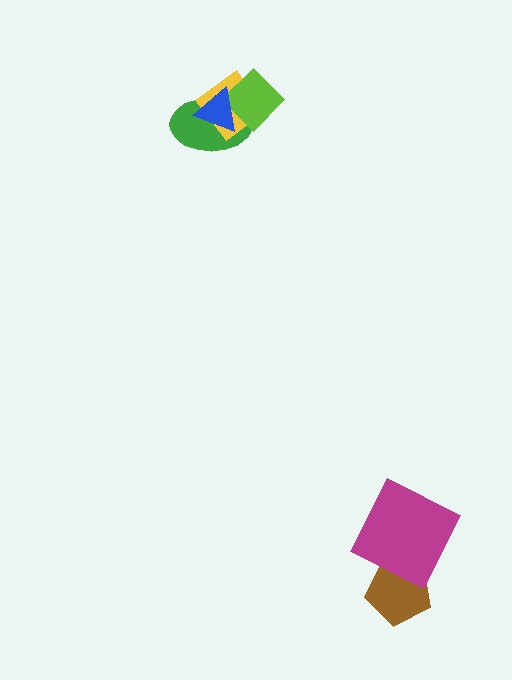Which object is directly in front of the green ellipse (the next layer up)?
The yellow diamond is directly in front of the green ellipse.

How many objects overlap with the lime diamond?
3 objects overlap with the lime diamond.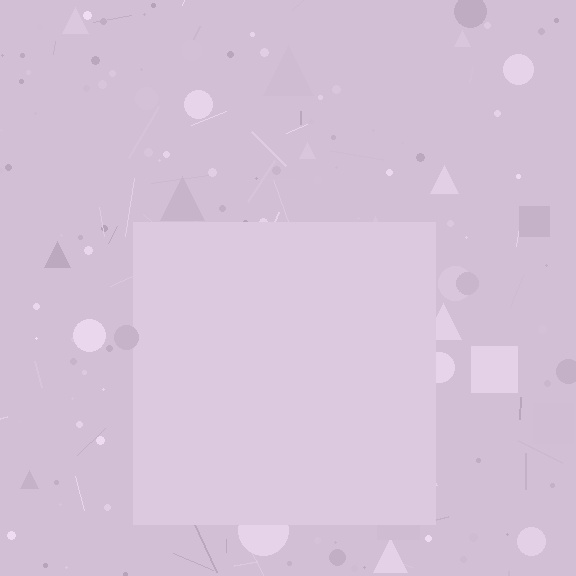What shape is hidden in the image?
A square is hidden in the image.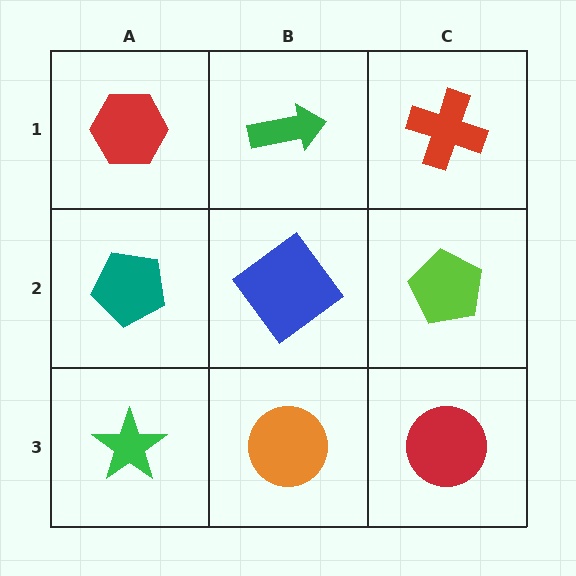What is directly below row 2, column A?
A green star.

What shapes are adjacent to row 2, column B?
A green arrow (row 1, column B), an orange circle (row 3, column B), a teal pentagon (row 2, column A), a lime pentagon (row 2, column C).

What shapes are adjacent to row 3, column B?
A blue diamond (row 2, column B), a green star (row 3, column A), a red circle (row 3, column C).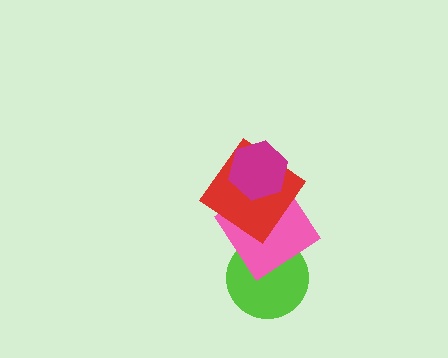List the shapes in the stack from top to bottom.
From top to bottom: the magenta hexagon, the red diamond, the pink diamond, the lime circle.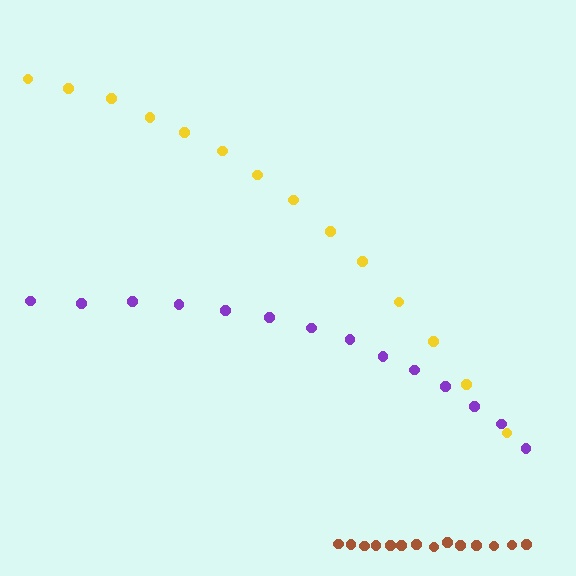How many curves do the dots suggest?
There are 3 distinct paths.